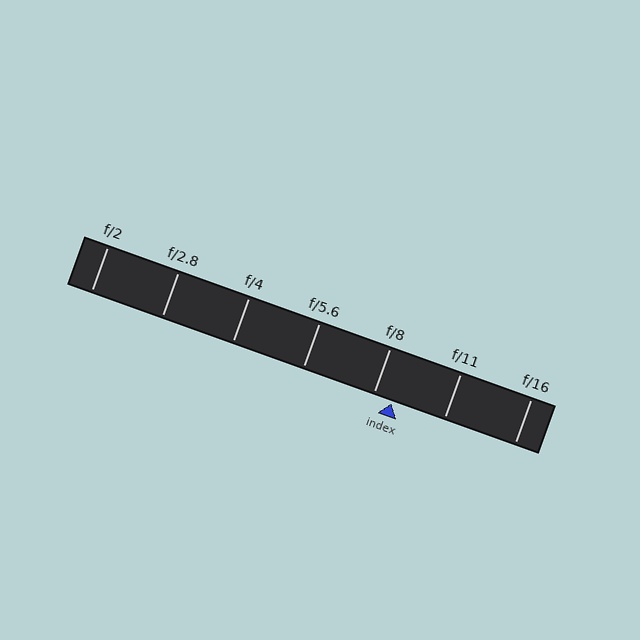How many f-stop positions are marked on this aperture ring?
There are 7 f-stop positions marked.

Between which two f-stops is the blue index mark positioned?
The index mark is between f/8 and f/11.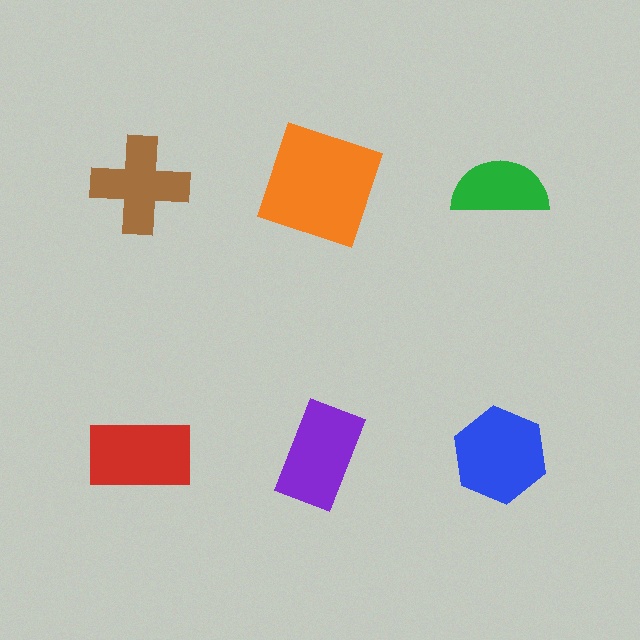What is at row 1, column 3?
A green semicircle.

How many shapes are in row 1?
3 shapes.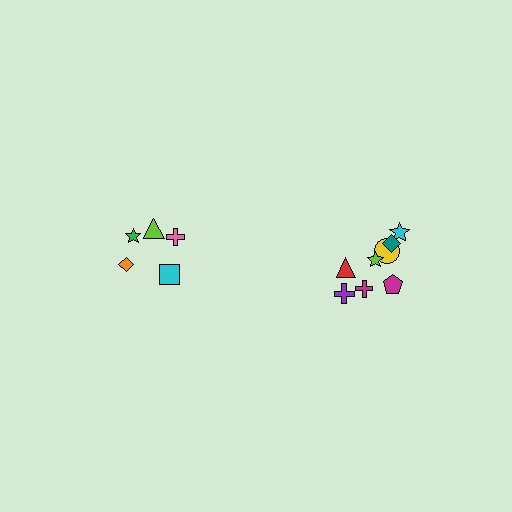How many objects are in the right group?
There are 8 objects.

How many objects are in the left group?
There are 5 objects.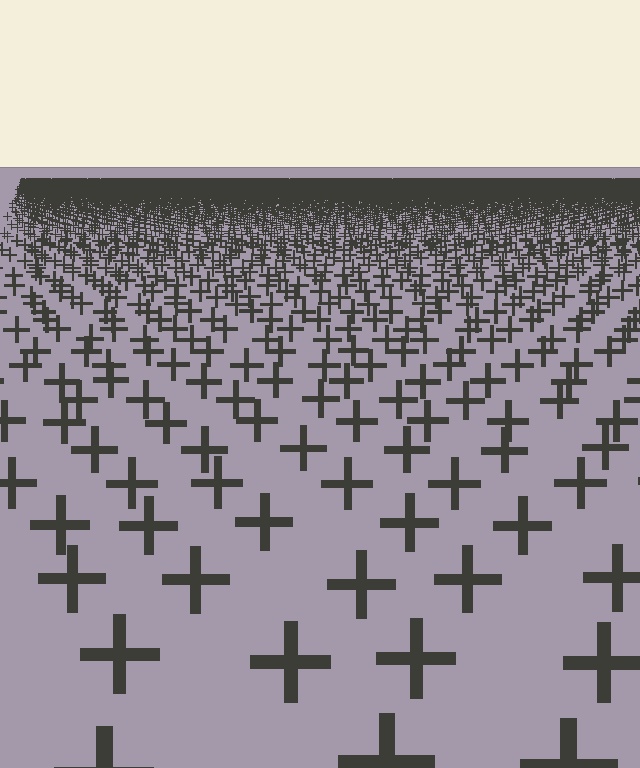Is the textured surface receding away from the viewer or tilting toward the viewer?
The surface is receding away from the viewer. Texture elements get smaller and denser toward the top.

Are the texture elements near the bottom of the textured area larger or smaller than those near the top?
Larger. Near the bottom, elements are closer to the viewer and appear at a bigger on-screen size.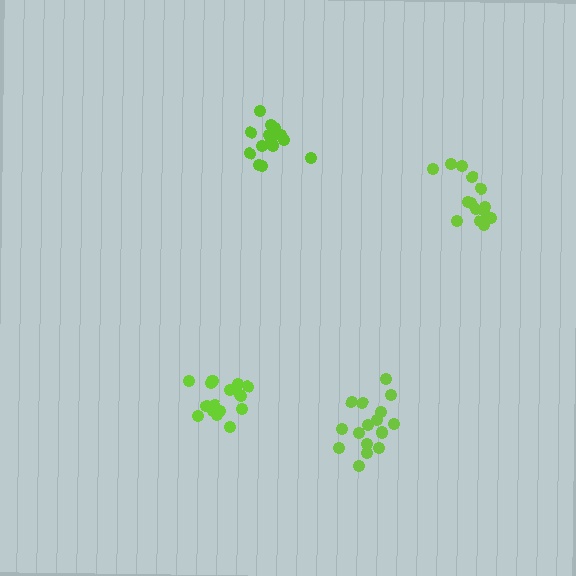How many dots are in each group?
Group 1: 16 dots, Group 2: 16 dots, Group 3: 15 dots, Group 4: 15 dots (62 total).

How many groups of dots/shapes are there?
There are 4 groups.